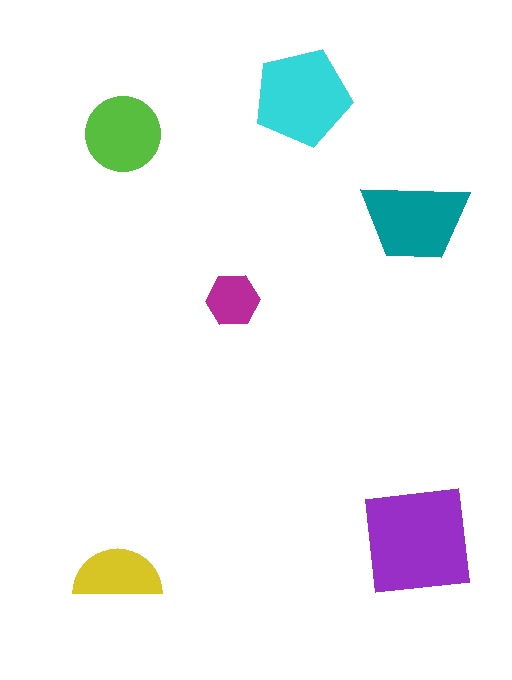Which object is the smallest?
The magenta hexagon.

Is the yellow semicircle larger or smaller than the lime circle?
Smaller.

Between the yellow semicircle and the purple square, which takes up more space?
The purple square.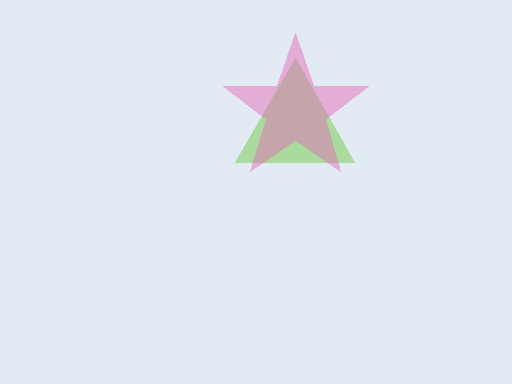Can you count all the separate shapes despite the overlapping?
Yes, there are 2 separate shapes.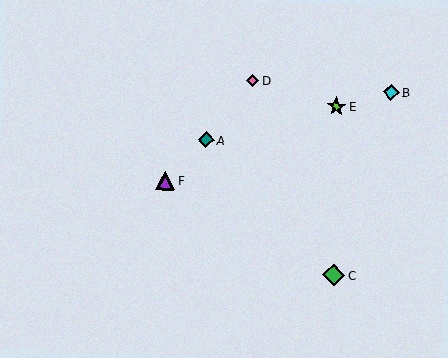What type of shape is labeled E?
Shape E is a lime star.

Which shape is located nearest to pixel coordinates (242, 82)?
The pink diamond (labeled D) at (252, 80) is nearest to that location.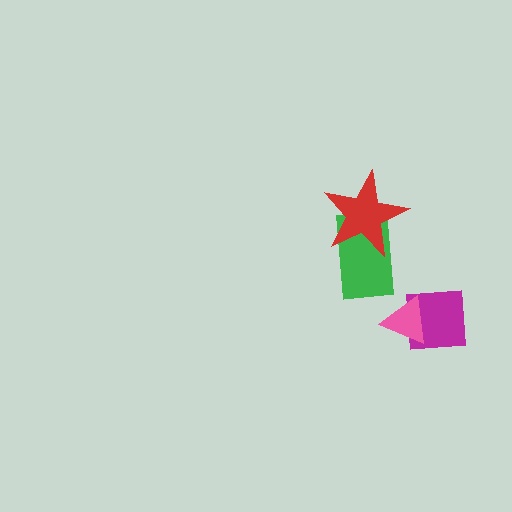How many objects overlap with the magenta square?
1 object overlaps with the magenta square.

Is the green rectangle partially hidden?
Yes, it is partially covered by another shape.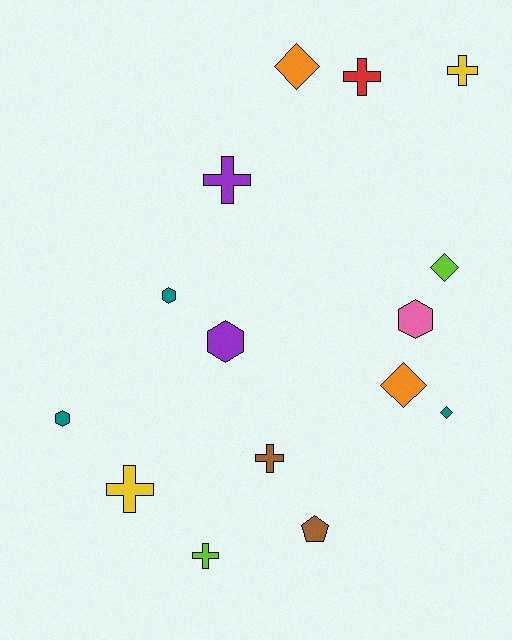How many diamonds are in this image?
There are 4 diamonds.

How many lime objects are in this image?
There are 2 lime objects.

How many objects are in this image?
There are 15 objects.